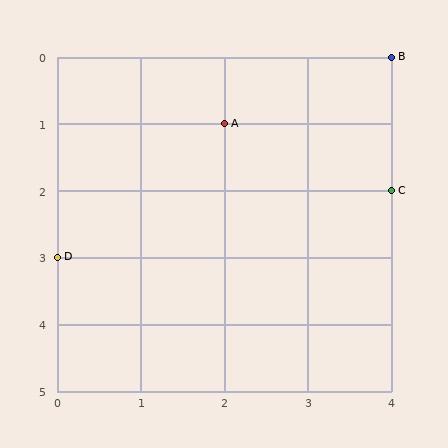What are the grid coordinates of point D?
Point D is at grid coordinates (0, 3).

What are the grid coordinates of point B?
Point B is at grid coordinates (4, 0).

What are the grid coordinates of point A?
Point A is at grid coordinates (2, 1).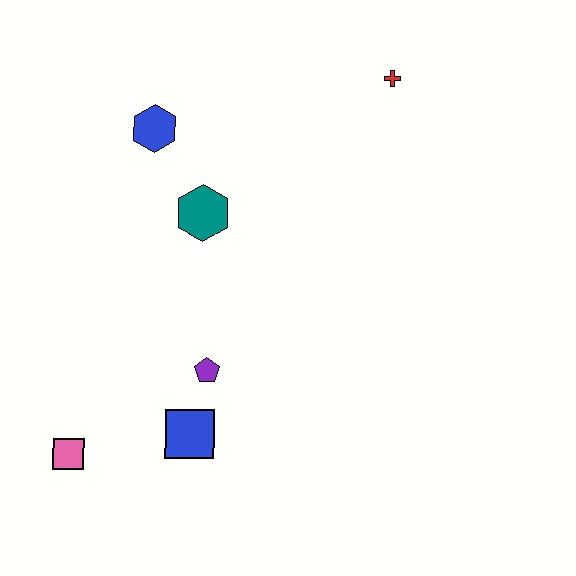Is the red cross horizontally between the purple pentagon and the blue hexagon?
No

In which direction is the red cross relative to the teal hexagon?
The red cross is to the right of the teal hexagon.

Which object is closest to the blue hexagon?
The teal hexagon is closest to the blue hexagon.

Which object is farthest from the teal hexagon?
The pink square is farthest from the teal hexagon.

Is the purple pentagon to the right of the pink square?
Yes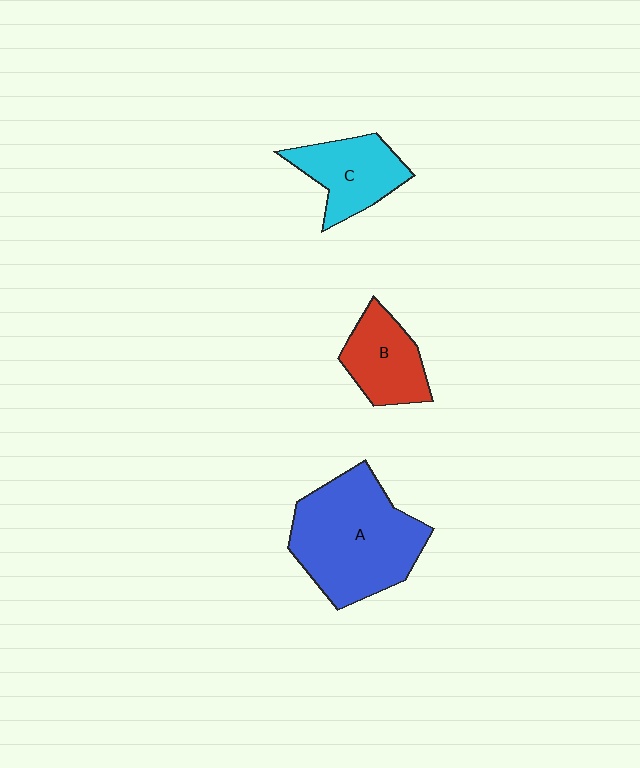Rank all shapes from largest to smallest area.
From largest to smallest: A (blue), C (cyan), B (red).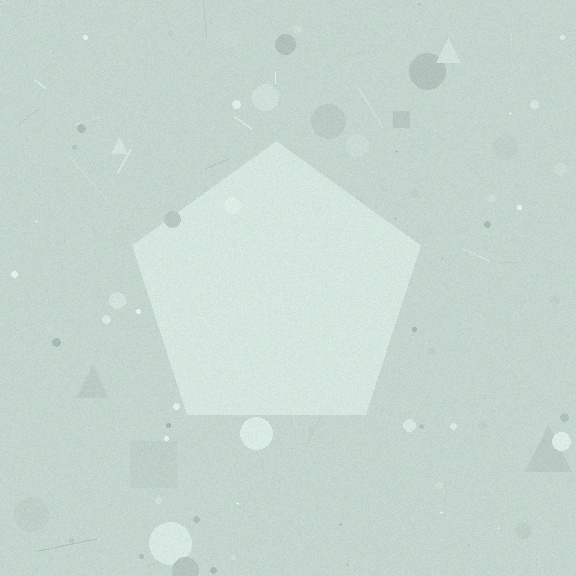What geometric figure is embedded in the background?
A pentagon is embedded in the background.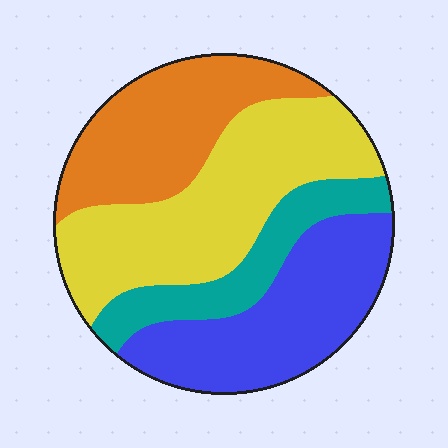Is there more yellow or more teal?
Yellow.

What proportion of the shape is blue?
Blue covers 27% of the shape.